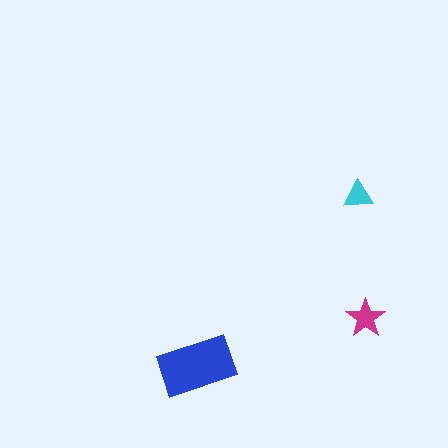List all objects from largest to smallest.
The blue rectangle, the magenta star, the cyan triangle.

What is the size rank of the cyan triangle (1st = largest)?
3rd.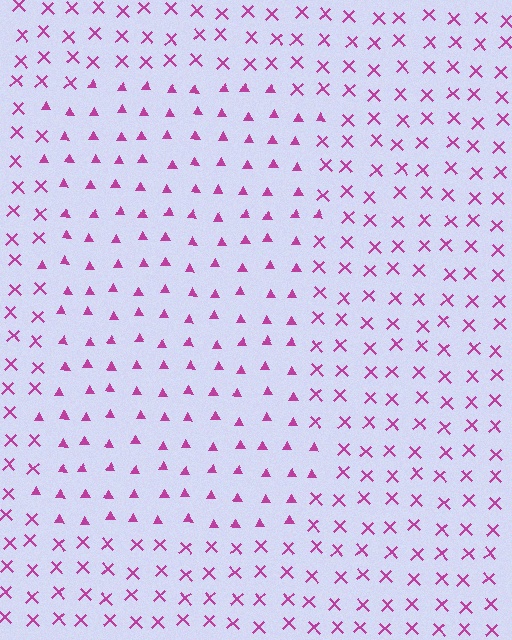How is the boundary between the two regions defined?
The boundary is defined by a change in element shape: triangles inside vs. X marks outside. All elements share the same color and spacing.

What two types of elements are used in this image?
The image uses triangles inside the rectangle region and X marks outside it.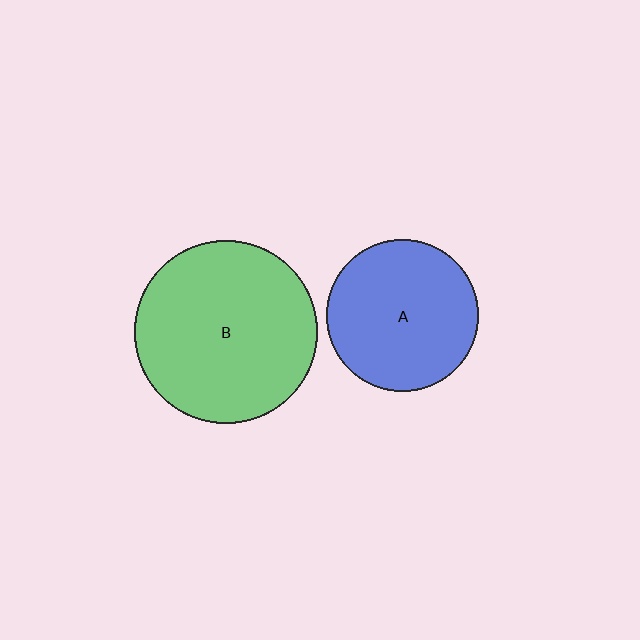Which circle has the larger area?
Circle B (green).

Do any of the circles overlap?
No, none of the circles overlap.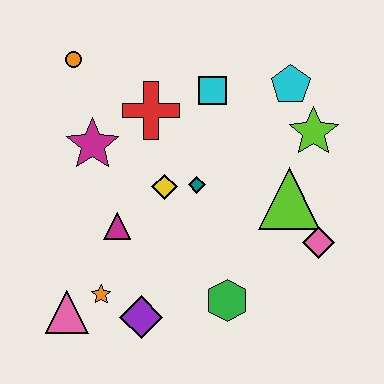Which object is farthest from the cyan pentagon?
The pink triangle is farthest from the cyan pentagon.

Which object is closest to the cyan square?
The red cross is closest to the cyan square.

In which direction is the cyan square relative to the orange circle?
The cyan square is to the right of the orange circle.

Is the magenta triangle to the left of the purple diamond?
Yes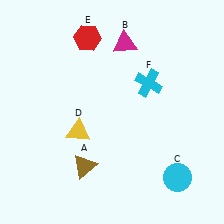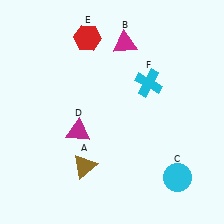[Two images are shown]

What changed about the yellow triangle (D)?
In Image 1, D is yellow. In Image 2, it changed to magenta.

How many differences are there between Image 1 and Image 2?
There is 1 difference between the two images.